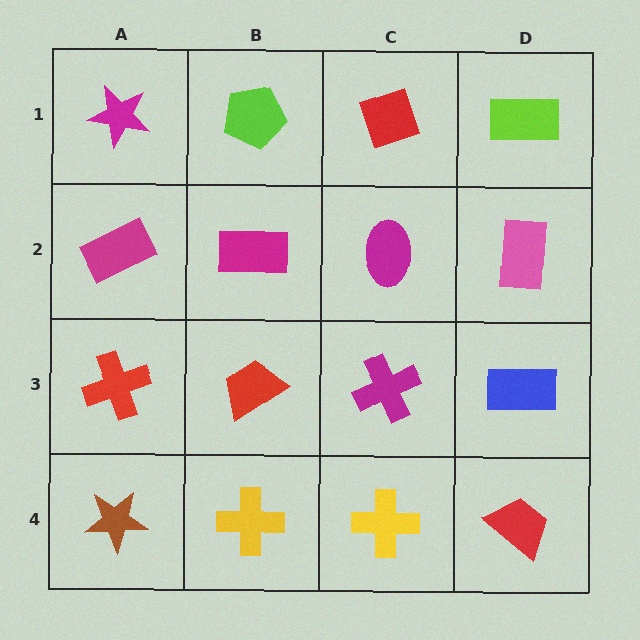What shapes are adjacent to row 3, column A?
A magenta rectangle (row 2, column A), a brown star (row 4, column A), a red trapezoid (row 3, column B).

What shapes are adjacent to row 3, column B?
A magenta rectangle (row 2, column B), a yellow cross (row 4, column B), a red cross (row 3, column A), a magenta cross (row 3, column C).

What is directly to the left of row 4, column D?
A yellow cross.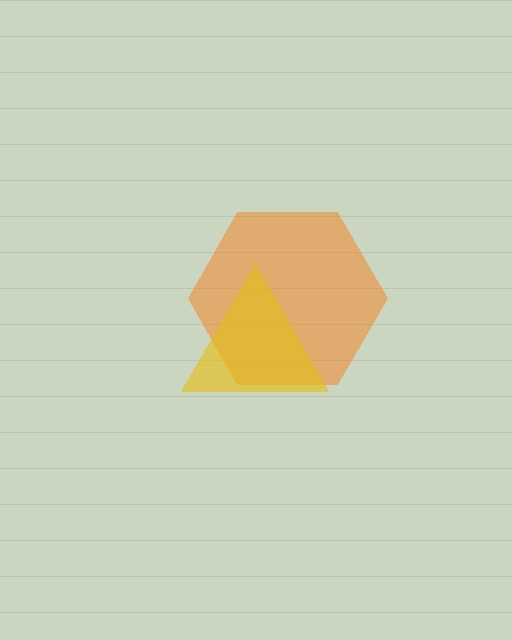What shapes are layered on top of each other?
The layered shapes are: an orange hexagon, a yellow triangle.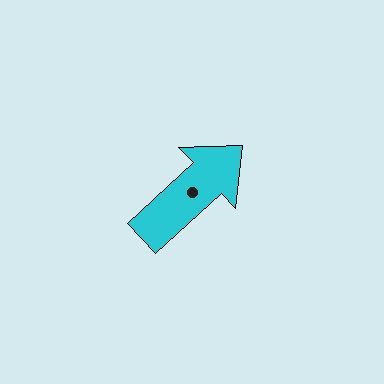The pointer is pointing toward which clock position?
Roughly 2 o'clock.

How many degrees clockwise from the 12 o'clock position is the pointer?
Approximately 47 degrees.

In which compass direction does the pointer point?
Northeast.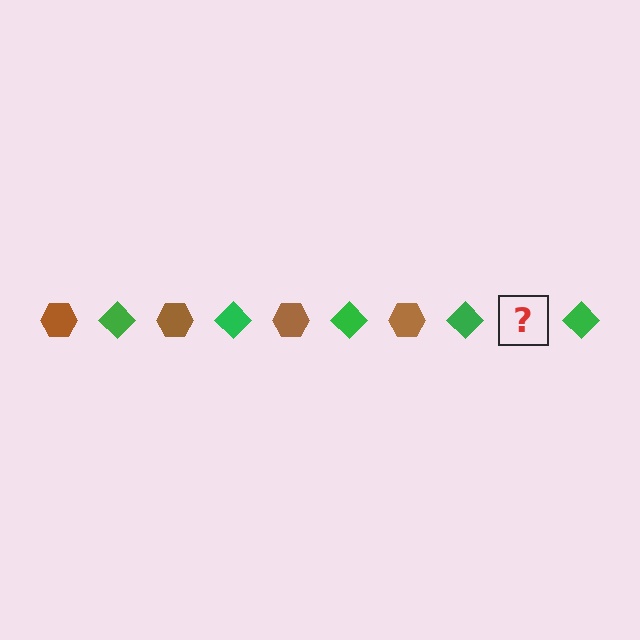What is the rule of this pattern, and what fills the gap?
The rule is that the pattern alternates between brown hexagon and green diamond. The gap should be filled with a brown hexagon.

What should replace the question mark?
The question mark should be replaced with a brown hexagon.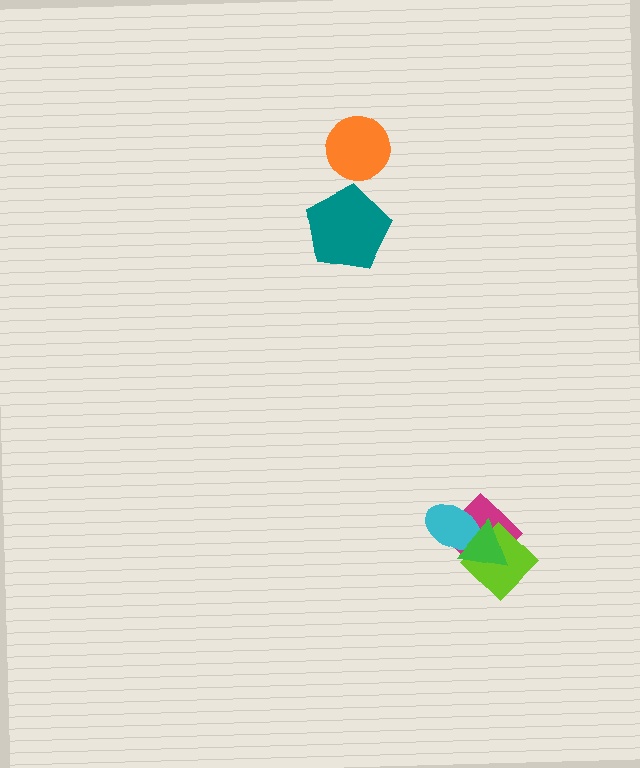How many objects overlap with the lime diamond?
3 objects overlap with the lime diamond.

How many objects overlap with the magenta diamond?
3 objects overlap with the magenta diamond.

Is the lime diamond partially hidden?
Yes, it is partially covered by another shape.